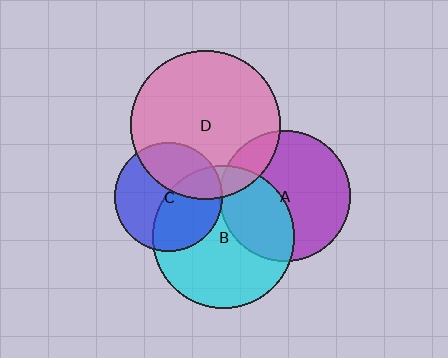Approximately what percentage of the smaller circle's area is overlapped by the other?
Approximately 15%.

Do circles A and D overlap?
Yes.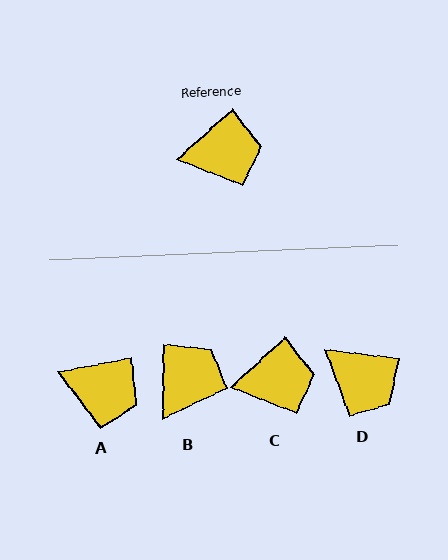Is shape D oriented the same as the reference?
No, it is off by about 48 degrees.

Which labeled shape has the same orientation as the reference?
C.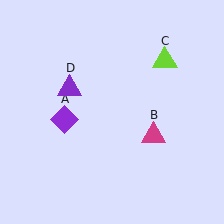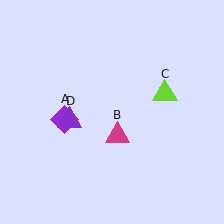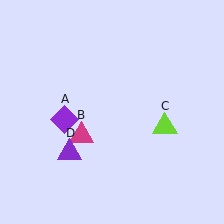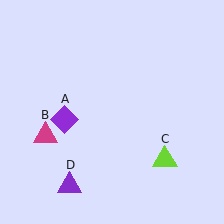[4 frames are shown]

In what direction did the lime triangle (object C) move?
The lime triangle (object C) moved down.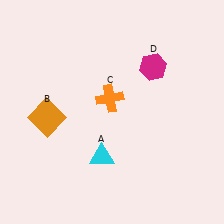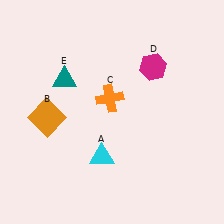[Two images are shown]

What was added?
A teal triangle (E) was added in Image 2.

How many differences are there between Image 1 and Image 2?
There is 1 difference between the two images.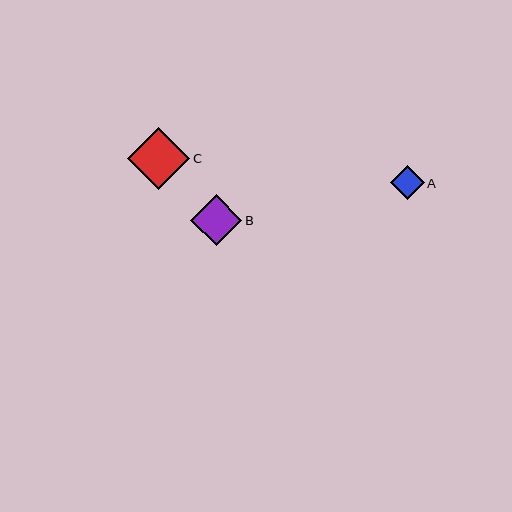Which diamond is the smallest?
Diamond A is the smallest with a size of approximately 34 pixels.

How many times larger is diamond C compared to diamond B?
Diamond C is approximately 1.2 times the size of diamond B.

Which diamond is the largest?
Diamond C is the largest with a size of approximately 63 pixels.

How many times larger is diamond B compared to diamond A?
Diamond B is approximately 1.5 times the size of diamond A.